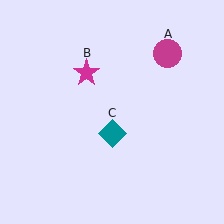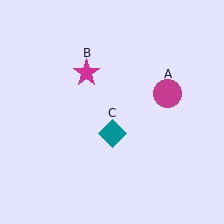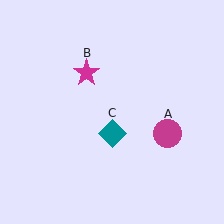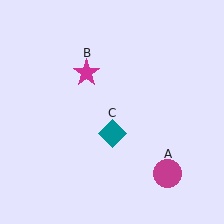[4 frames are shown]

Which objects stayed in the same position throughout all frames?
Magenta star (object B) and teal diamond (object C) remained stationary.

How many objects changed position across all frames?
1 object changed position: magenta circle (object A).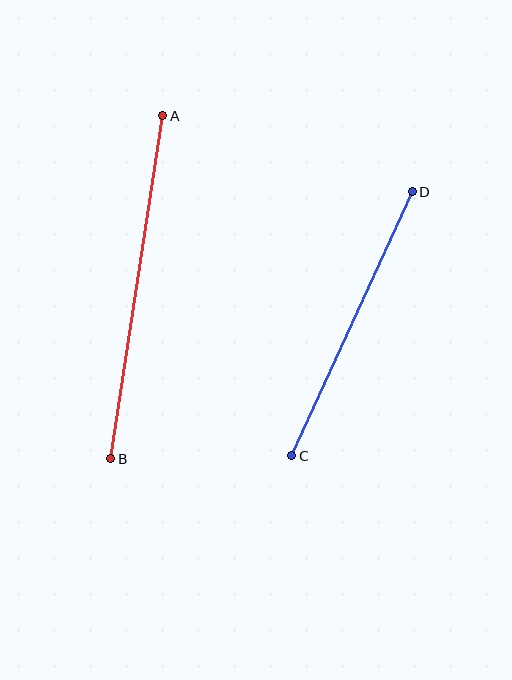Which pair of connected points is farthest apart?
Points A and B are farthest apart.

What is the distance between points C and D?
The distance is approximately 290 pixels.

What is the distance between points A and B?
The distance is approximately 347 pixels.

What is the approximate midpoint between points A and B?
The midpoint is at approximately (137, 287) pixels.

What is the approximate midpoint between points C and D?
The midpoint is at approximately (352, 324) pixels.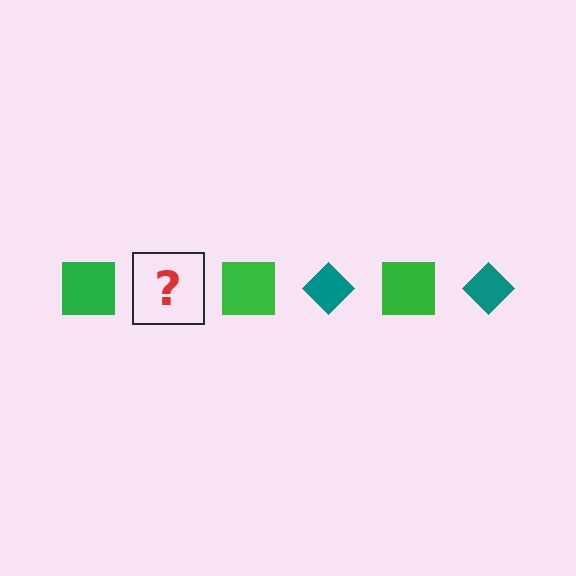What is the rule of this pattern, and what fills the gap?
The rule is that the pattern alternates between green square and teal diamond. The gap should be filled with a teal diamond.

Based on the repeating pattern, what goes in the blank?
The blank should be a teal diamond.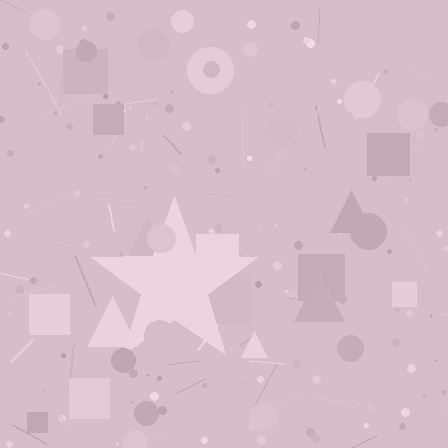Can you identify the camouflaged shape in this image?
The camouflaged shape is a star.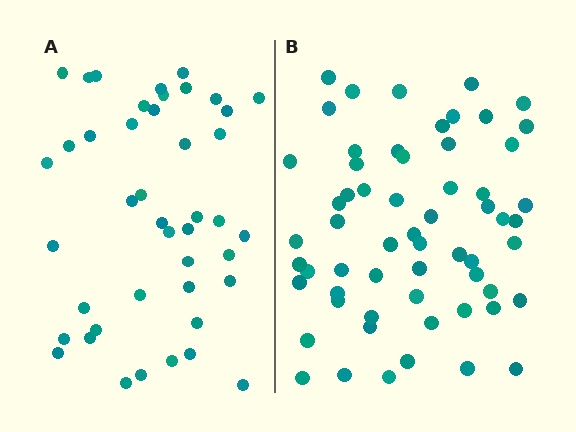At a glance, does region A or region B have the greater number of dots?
Region B (the right region) has more dots.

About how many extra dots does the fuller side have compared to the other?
Region B has approximately 15 more dots than region A.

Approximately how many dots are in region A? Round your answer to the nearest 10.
About 40 dots. (The exact count is 43, which rounds to 40.)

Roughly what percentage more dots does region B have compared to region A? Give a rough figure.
About 40% more.